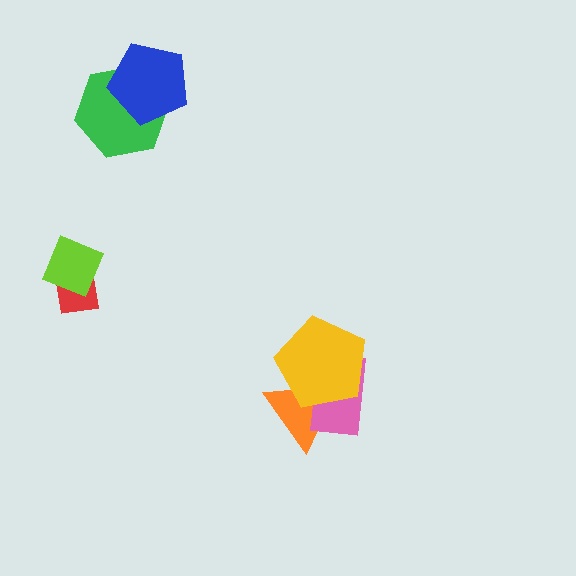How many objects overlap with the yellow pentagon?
2 objects overlap with the yellow pentagon.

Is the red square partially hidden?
Yes, it is partially covered by another shape.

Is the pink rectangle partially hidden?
Yes, it is partially covered by another shape.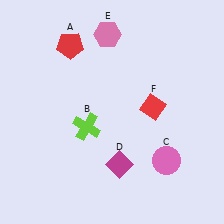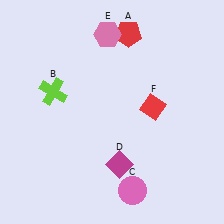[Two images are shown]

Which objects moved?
The objects that moved are: the red pentagon (A), the lime cross (B), the pink circle (C).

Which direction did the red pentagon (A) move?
The red pentagon (A) moved right.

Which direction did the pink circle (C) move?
The pink circle (C) moved left.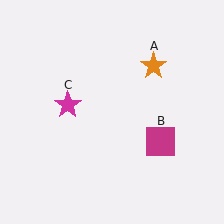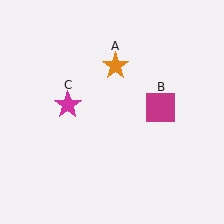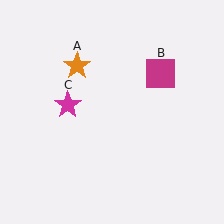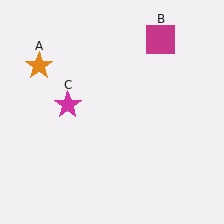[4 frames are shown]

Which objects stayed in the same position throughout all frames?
Magenta star (object C) remained stationary.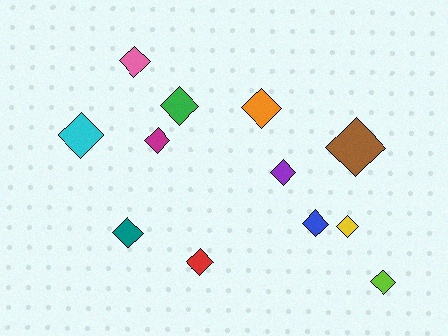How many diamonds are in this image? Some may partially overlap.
There are 12 diamonds.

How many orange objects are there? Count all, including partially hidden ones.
There is 1 orange object.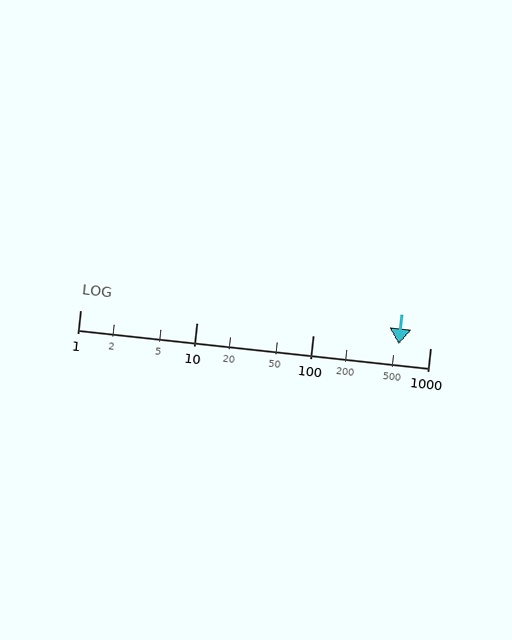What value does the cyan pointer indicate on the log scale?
The pointer indicates approximately 540.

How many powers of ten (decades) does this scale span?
The scale spans 3 decades, from 1 to 1000.